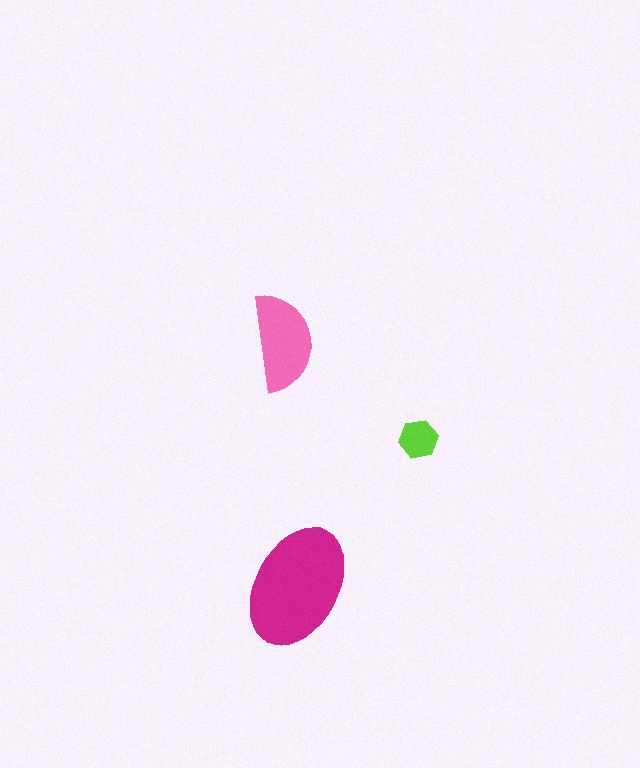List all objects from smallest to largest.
The lime hexagon, the pink semicircle, the magenta ellipse.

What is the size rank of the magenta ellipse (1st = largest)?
1st.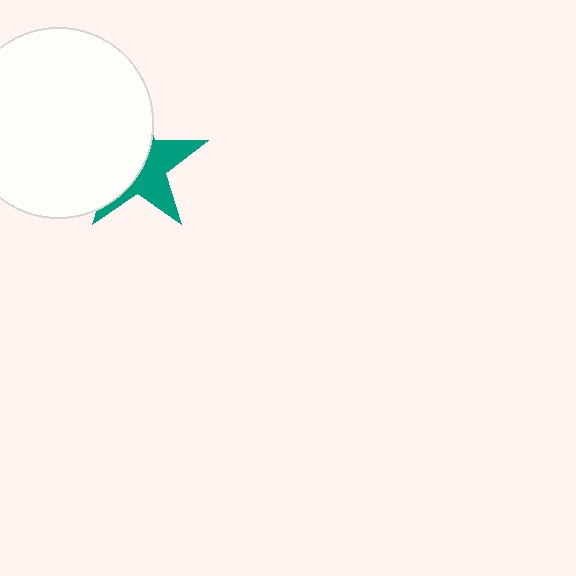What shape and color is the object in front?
The object in front is a white circle.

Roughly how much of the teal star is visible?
A small part of it is visible (roughly 45%).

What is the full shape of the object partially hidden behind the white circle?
The partially hidden object is a teal star.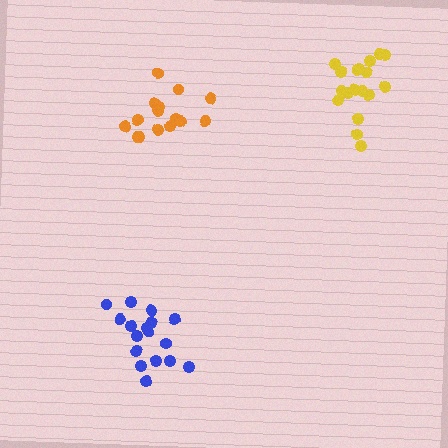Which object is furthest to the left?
The blue cluster is leftmost.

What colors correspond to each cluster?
The clusters are colored: orange, yellow, blue.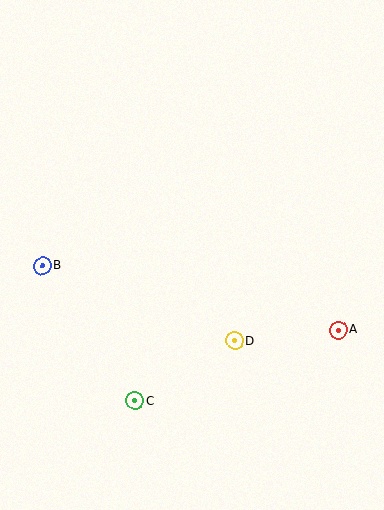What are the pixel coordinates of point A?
Point A is at (339, 330).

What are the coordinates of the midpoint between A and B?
The midpoint between A and B is at (191, 298).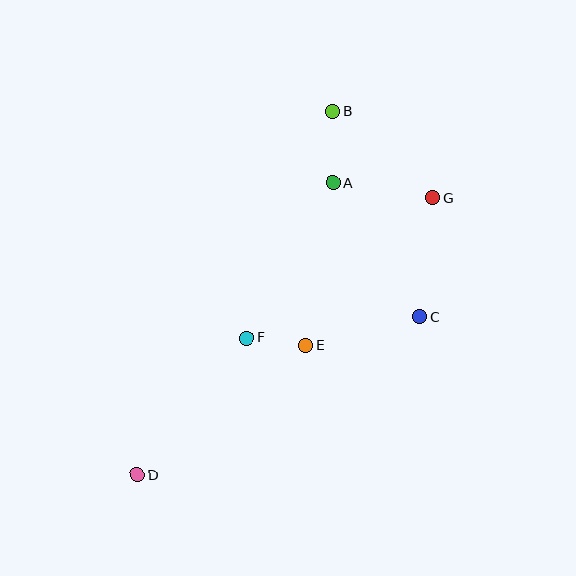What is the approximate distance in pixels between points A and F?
The distance between A and F is approximately 177 pixels.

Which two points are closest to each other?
Points E and F are closest to each other.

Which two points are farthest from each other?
Points B and D are farthest from each other.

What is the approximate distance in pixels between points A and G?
The distance between A and G is approximately 101 pixels.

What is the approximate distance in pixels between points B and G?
The distance between B and G is approximately 132 pixels.